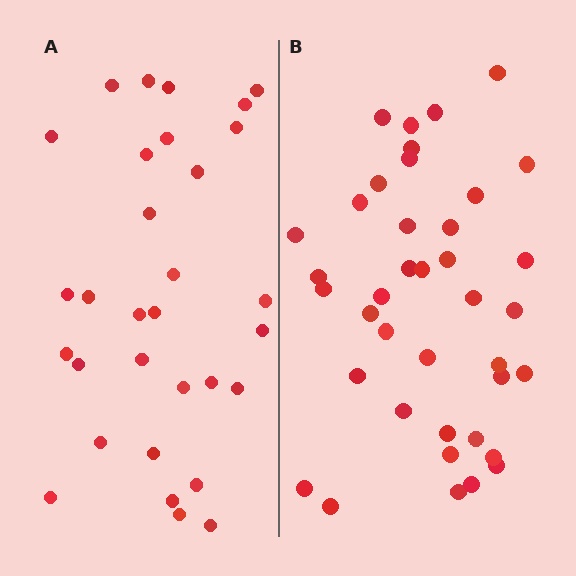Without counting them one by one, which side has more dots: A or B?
Region B (the right region) has more dots.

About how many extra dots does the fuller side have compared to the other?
Region B has roughly 8 or so more dots than region A.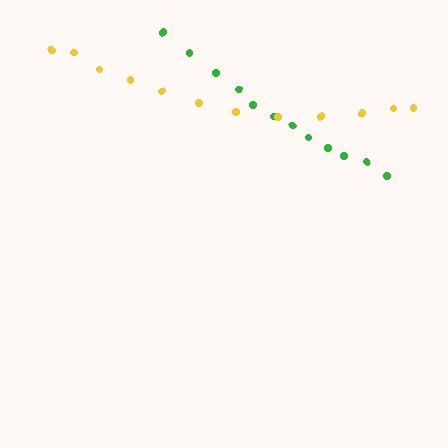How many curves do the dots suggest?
There are 2 distinct paths.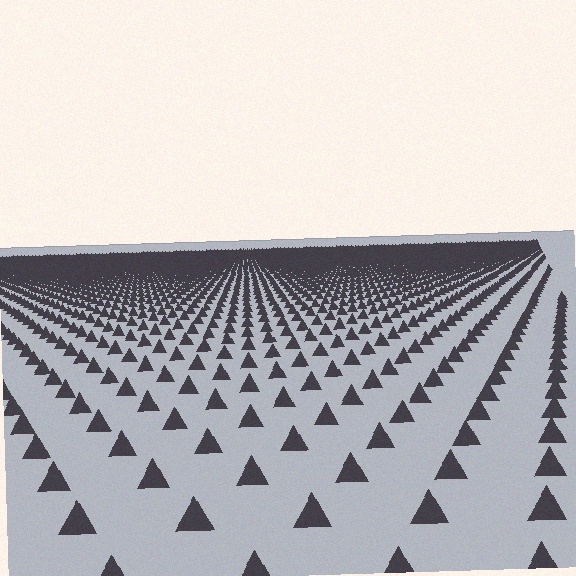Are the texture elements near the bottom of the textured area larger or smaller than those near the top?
Larger. Near the bottom, elements are closer to the viewer and appear at a bigger on-screen size.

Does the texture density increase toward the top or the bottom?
Density increases toward the top.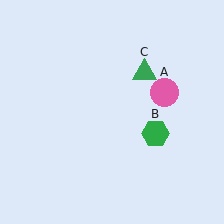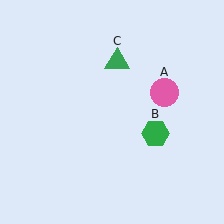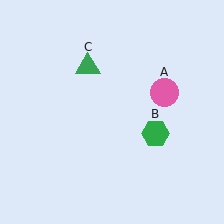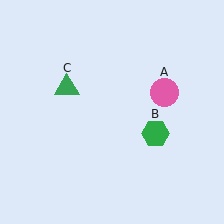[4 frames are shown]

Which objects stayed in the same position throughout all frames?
Pink circle (object A) and green hexagon (object B) remained stationary.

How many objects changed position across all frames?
1 object changed position: green triangle (object C).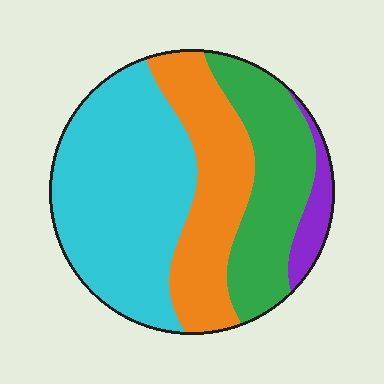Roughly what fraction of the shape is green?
Green covers around 25% of the shape.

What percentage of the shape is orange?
Orange takes up between a quarter and a half of the shape.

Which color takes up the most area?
Cyan, at roughly 45%.